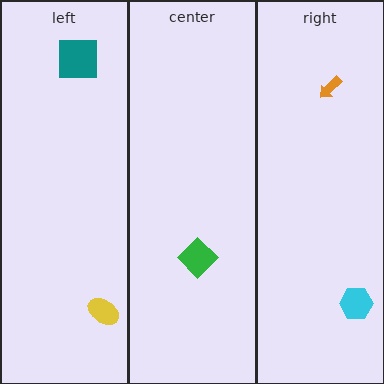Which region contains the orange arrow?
The right region.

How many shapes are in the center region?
1.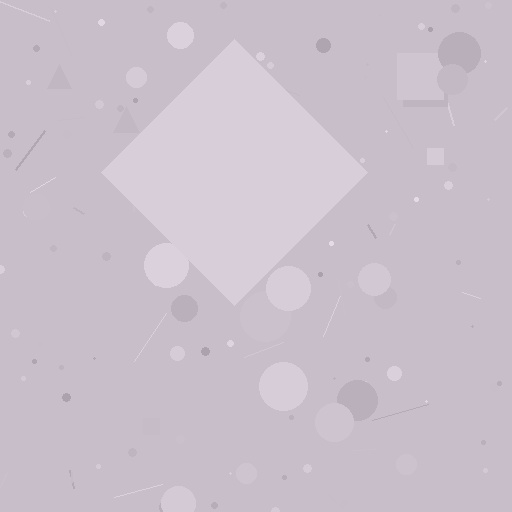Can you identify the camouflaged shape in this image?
The camouflaged shape is a diamond.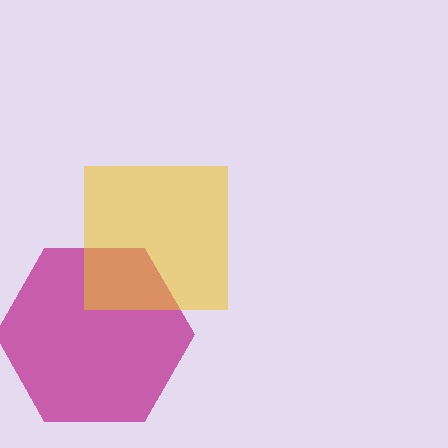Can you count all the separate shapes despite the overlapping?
Yes, there are 2 separate shapes.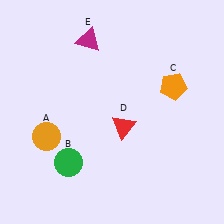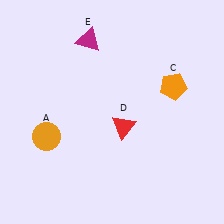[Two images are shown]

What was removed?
The green circle (B) was removed in Image 2.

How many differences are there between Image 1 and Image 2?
There is 1 difference between the two images.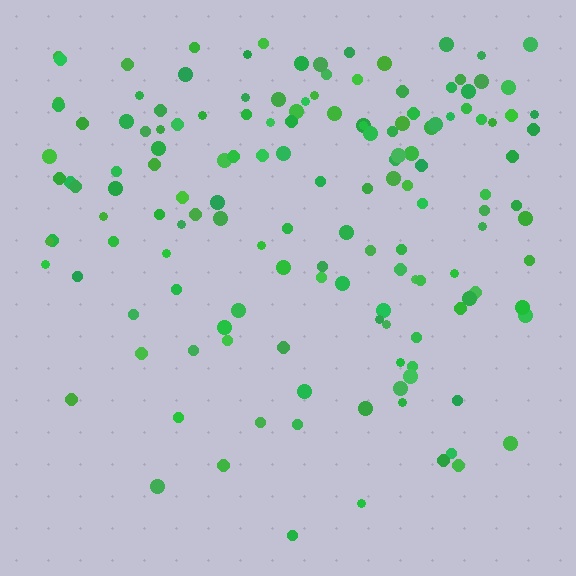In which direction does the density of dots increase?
From bottom to top, with the top side densest.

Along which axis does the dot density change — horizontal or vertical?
Vertical.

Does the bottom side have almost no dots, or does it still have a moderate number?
Still a moderate number, just noticeably fewer than the top.